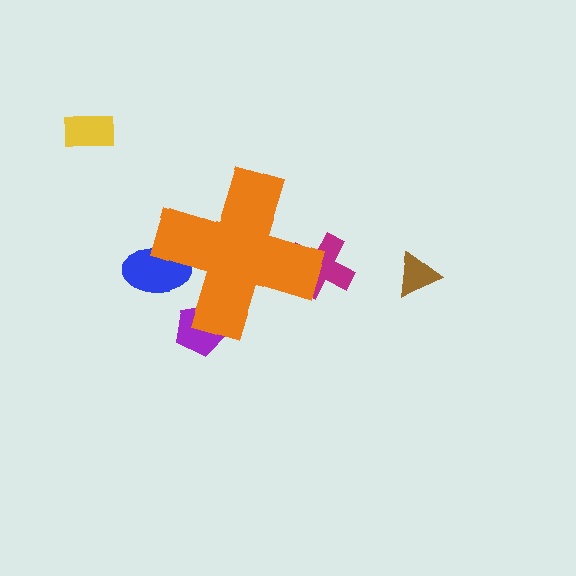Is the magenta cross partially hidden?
Yes, the magenta cross is partially hidden behind the orange cross.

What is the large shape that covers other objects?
An orange cross.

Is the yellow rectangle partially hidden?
No, the yellow rectangle is fully visible.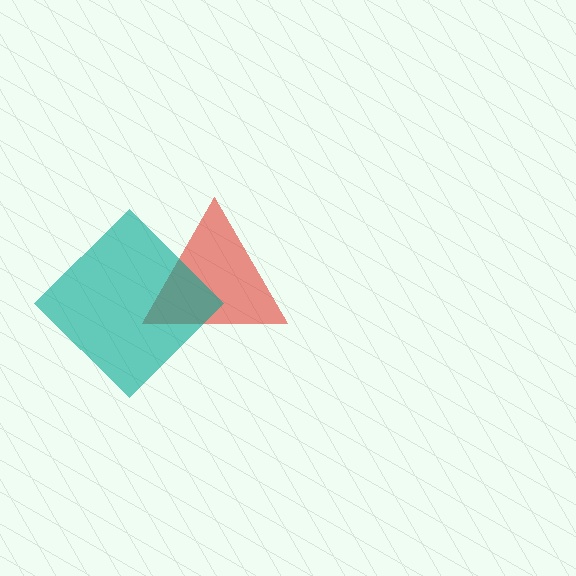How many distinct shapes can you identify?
There are 2 distinct shapes: a red triangle, a teal diamond.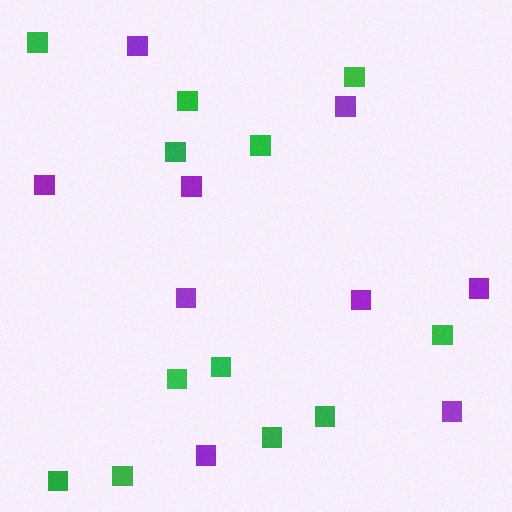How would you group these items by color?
There are 2 groups: one group of green squares (12) and one group of purple squares (9).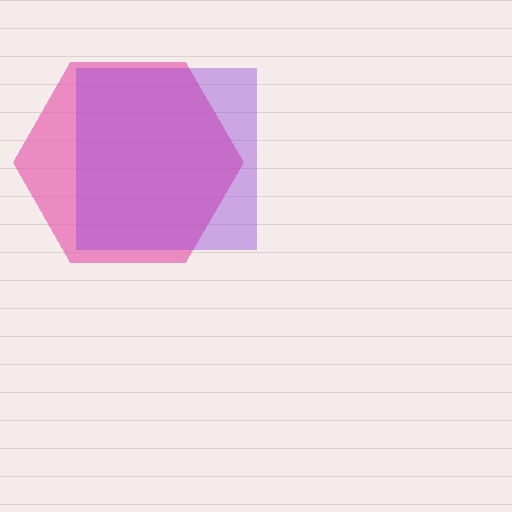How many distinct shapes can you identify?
There are 2 distinct shapes: a pink hexagon, a purple square.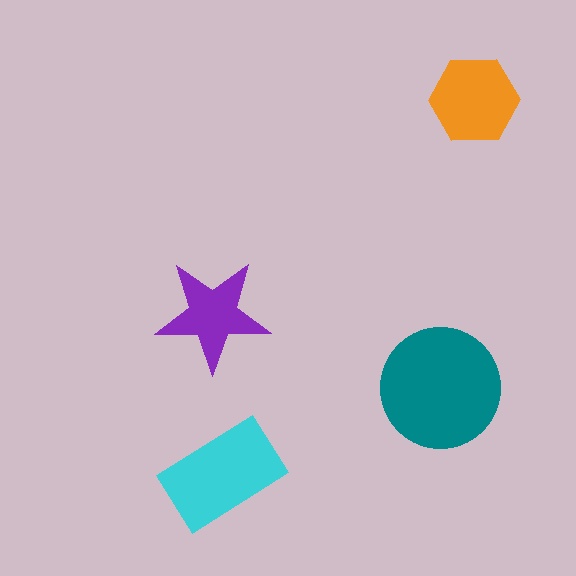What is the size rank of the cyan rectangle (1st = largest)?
2nd.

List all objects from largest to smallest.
The teal circle, the cyan rectangle, the orange hexagon, the purple star.